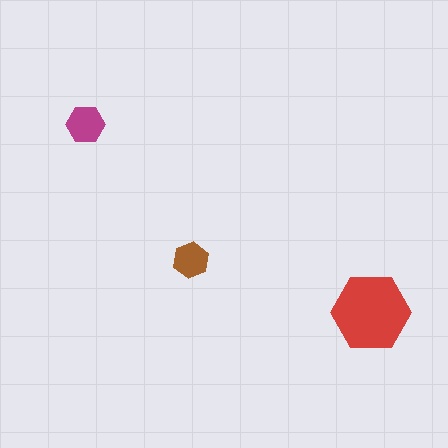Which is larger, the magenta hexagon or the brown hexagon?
The magenta one.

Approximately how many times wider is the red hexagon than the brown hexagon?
About 2 times wider.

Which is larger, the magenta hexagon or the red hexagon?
The red one.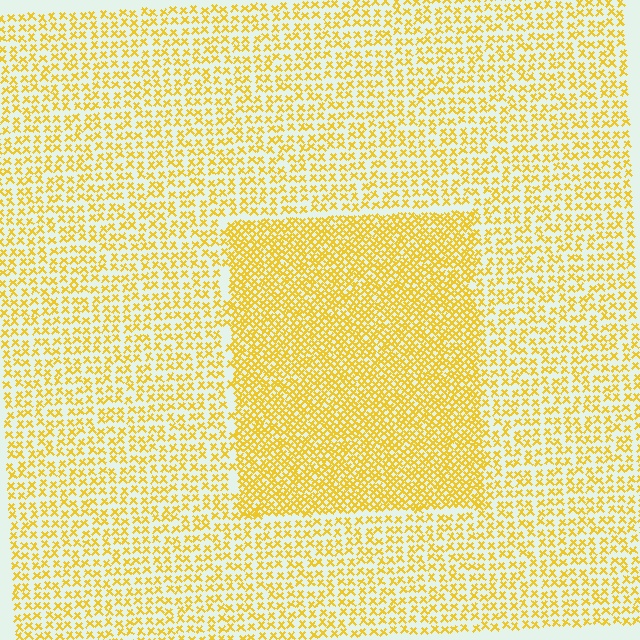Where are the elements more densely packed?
The elements are more densely packed inside the rectangle boundary.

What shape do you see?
I see a rectangle.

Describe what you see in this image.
The image contains small yellow elements arranged at two different densities. A rectangle-shaped region is visible where the elements are more densely packed than the surrounding area.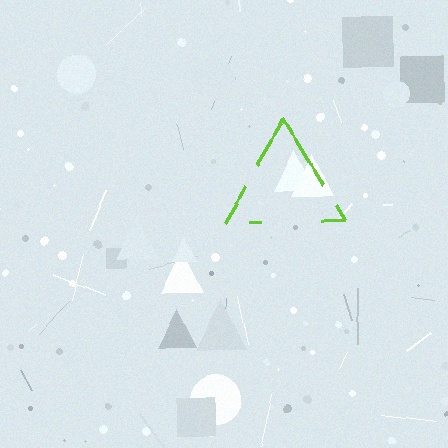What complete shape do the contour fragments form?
The contour fragments form a triangle.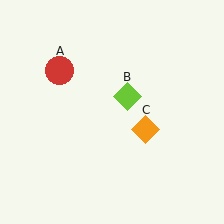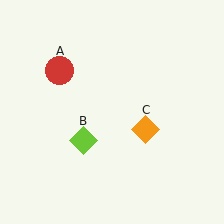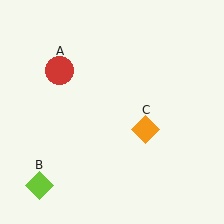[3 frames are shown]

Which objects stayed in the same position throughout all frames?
Red circle (object A) and orange diamond (object C) remained stationary.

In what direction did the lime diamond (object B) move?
The lime diamond (object B) moved down and to the left.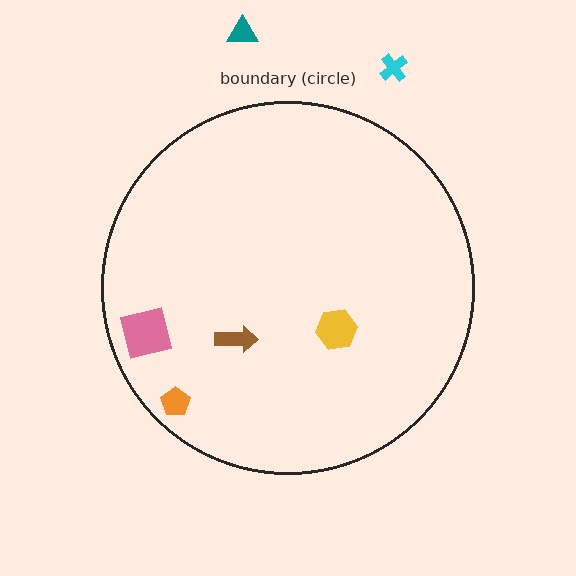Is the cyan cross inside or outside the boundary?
Outside.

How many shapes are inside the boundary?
4 inside, 2 outside.